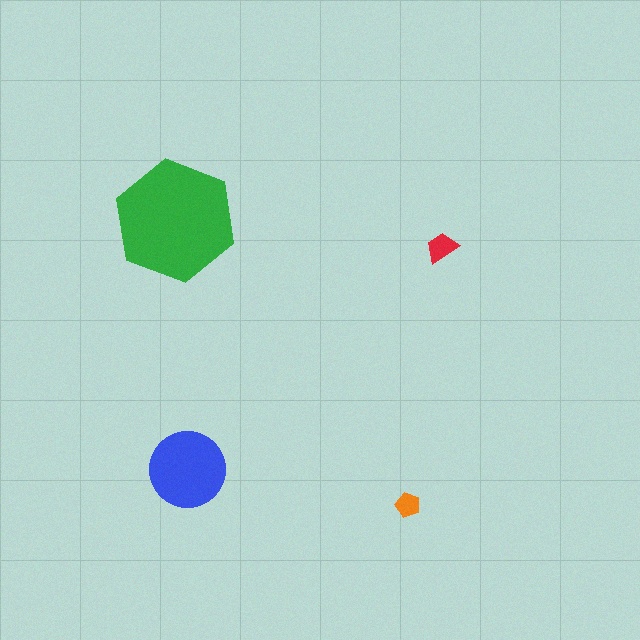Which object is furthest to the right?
The red trapezoid is rightmost.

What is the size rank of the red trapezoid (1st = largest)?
3rd.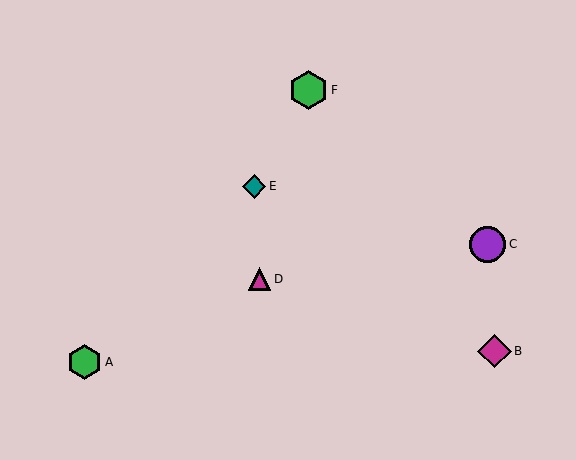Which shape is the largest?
The green hexagon (labeled F) is the largest.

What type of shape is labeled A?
Shape A is a green hexagon.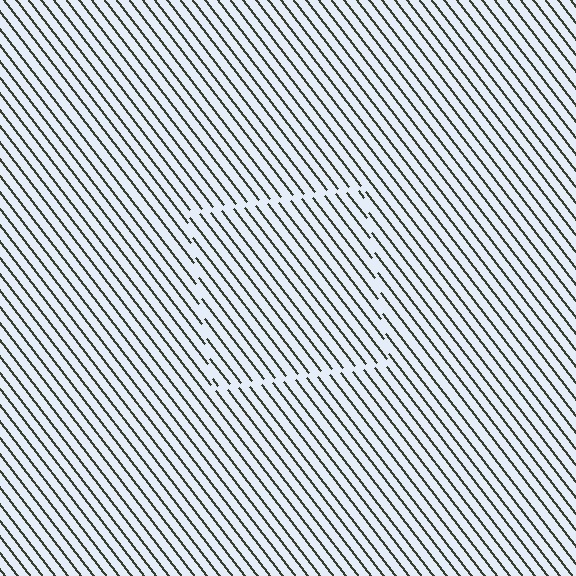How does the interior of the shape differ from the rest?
The interior of the shape contains the same grating, shifted by half a period — the contour is defined by the phase discontinuity where line-ends from the inner and outer gratings abut.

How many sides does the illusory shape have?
4 sides — the line-ends trace a square.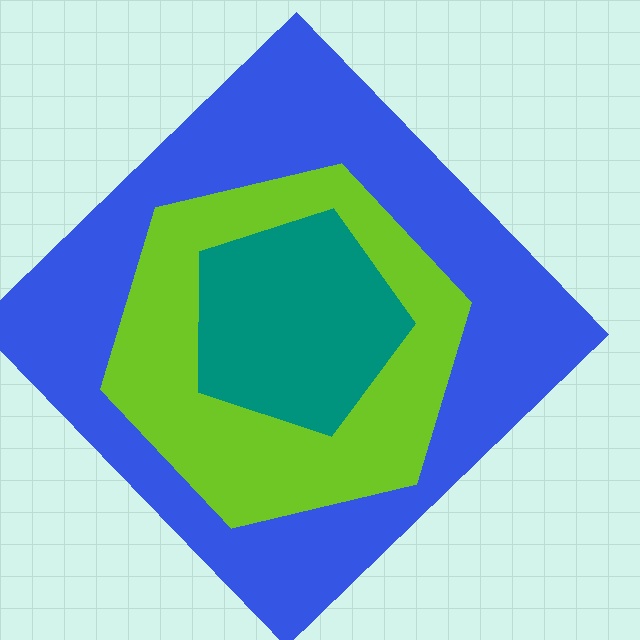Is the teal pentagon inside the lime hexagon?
Yes.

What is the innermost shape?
The teal pentagon.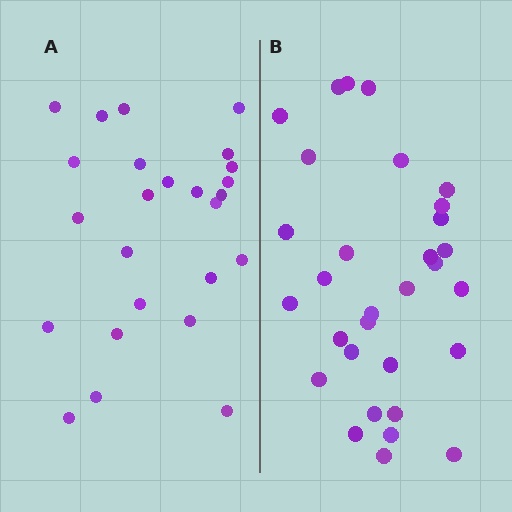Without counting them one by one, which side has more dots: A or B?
Region B (the right region) has more dots.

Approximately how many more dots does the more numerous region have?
Region B has about 6 more dots than region A.